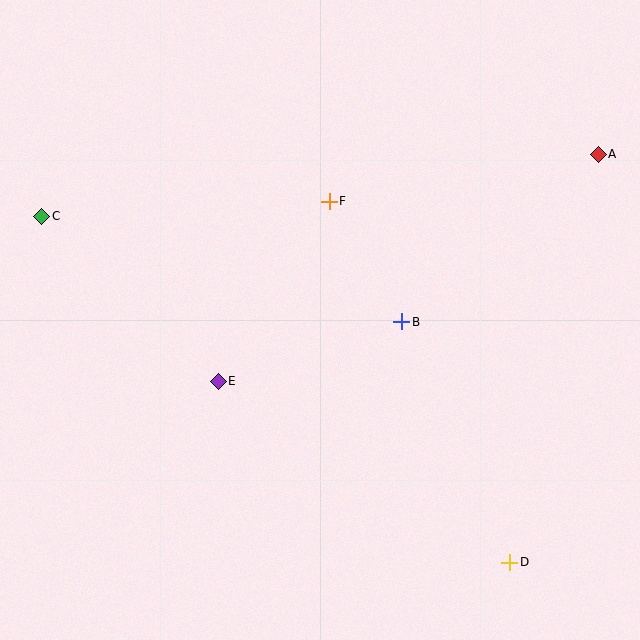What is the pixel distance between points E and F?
The distance between E and F is 211 pixels.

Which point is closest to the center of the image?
Point B at (402, 322) is closest to the center.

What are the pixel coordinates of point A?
Point A is at (598, 154).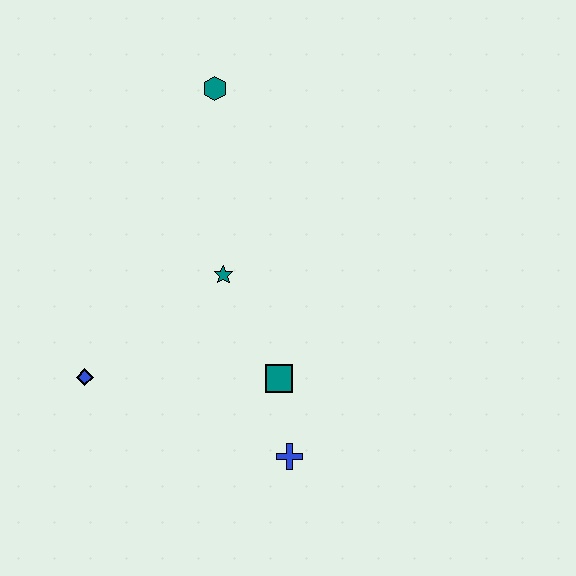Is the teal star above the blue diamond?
Yes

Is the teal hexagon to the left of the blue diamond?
No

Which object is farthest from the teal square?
The teal hexagon is farthest from the teal square.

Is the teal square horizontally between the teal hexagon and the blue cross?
Yes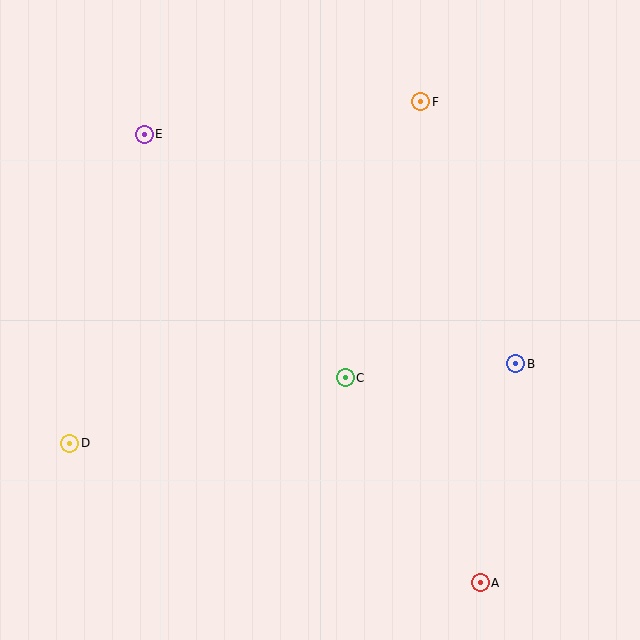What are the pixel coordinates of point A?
Point A is at (480, 583).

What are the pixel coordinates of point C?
Point C is at (345, 378).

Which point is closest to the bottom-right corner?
Point A is closest to the bottom-right corner.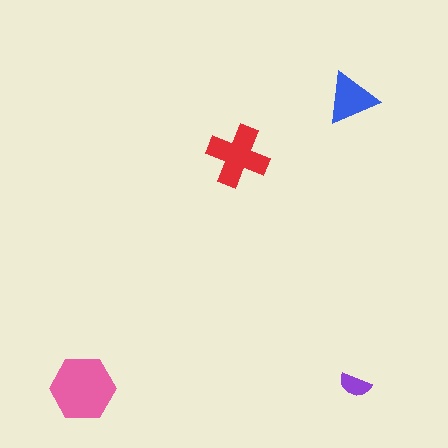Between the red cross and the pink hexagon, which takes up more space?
The pink hexagon.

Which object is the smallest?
The purple semicircle.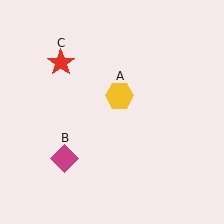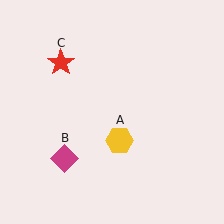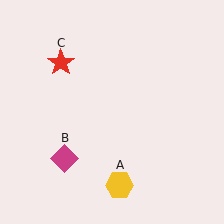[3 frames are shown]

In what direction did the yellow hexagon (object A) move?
The yellow hexagon (object A) moved down.